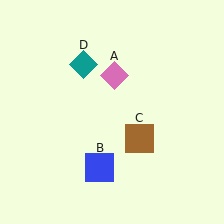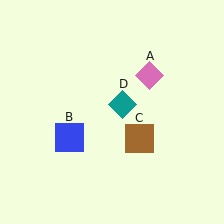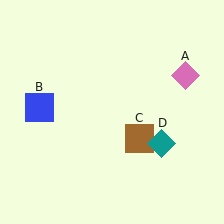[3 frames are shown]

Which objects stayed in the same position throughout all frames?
Brown square (object C) remained stationary.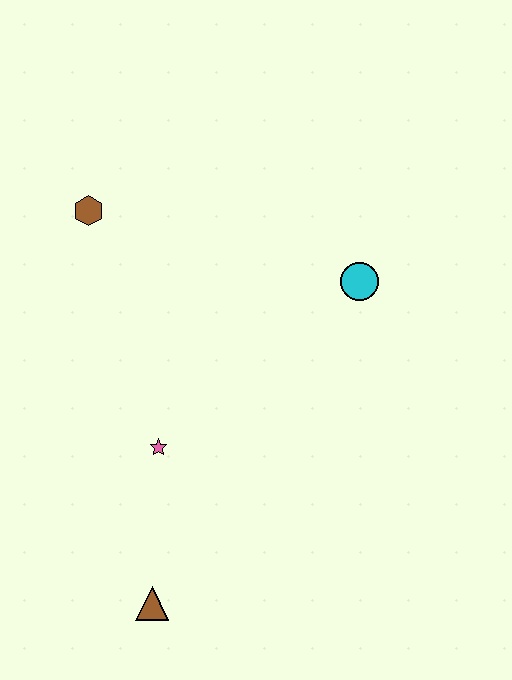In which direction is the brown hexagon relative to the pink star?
The brown hexagon is above the pink star.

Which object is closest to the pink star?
The brown triangle is closest to the pink star.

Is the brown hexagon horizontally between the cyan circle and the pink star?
No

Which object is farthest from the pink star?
The cyan circle is farthest from the pink star.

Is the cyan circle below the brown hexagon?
Yes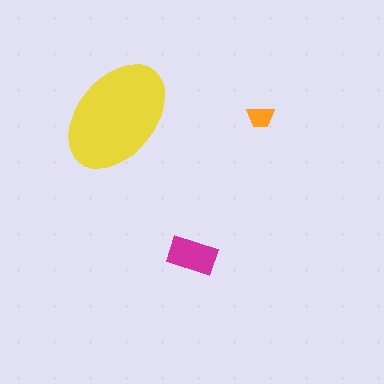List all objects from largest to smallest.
The yellow ellipse, the magenta rectangle, the orange trapezoid.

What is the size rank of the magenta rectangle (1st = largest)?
2nd.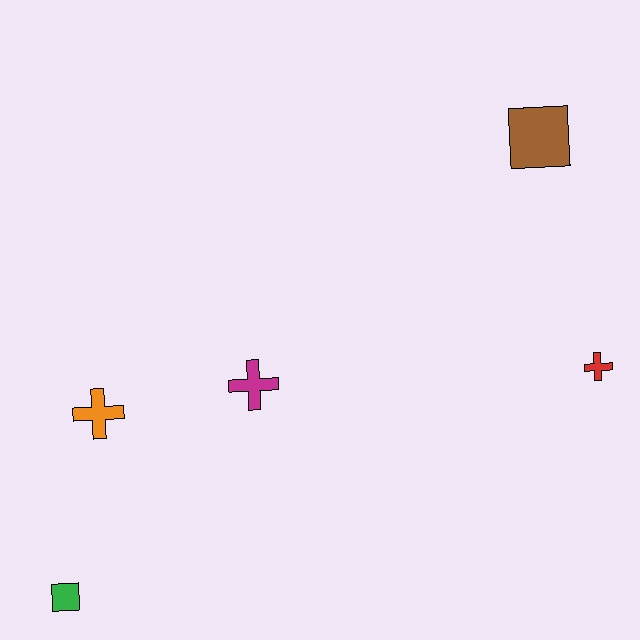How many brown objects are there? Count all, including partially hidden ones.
There is 1 brown object.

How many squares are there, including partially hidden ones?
There are 2 squares.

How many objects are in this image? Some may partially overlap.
There are 5 objects.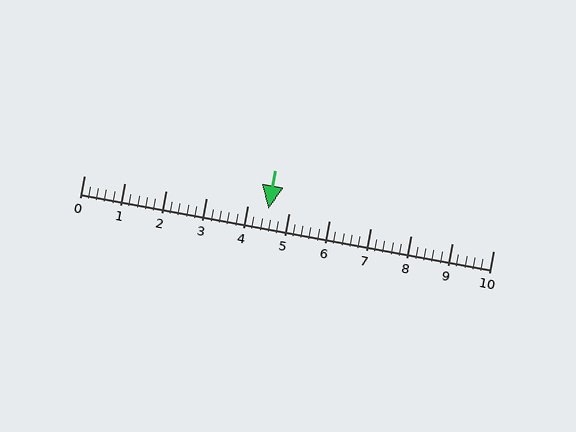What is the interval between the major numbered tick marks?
The major tick marks are spaced 1 units apart.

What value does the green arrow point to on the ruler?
The green arrow points to approximately 4.5.